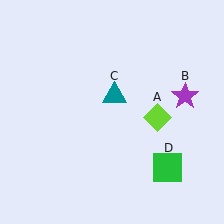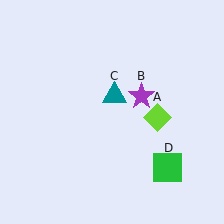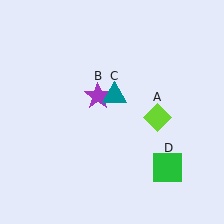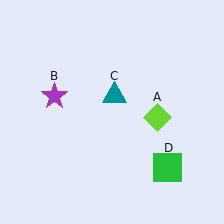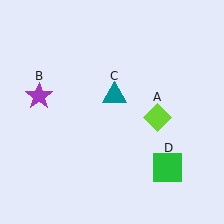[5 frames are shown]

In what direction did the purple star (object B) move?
The purple star (object B) moved left.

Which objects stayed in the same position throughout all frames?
Lime diamond (object A) and teal triangle (object C) and green square (object D) remained stationary.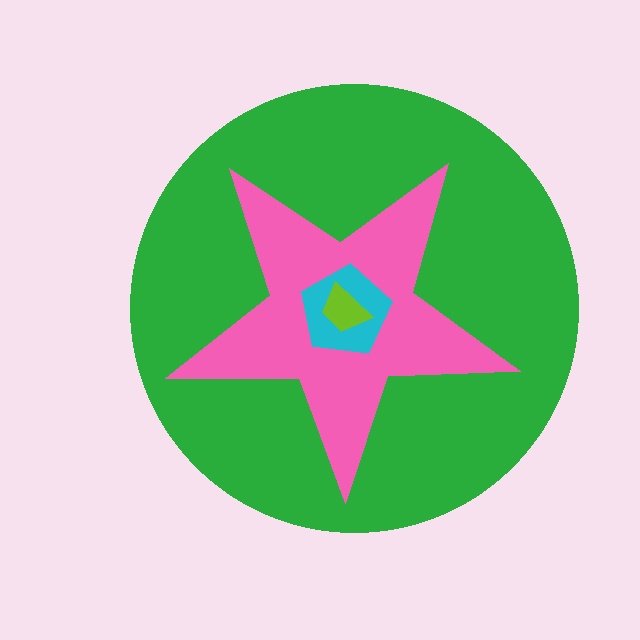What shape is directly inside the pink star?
The cyan pentagon.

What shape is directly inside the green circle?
The pink star.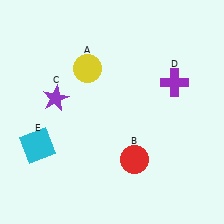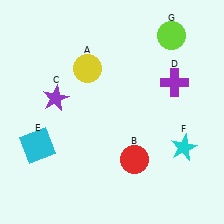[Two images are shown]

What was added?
A cyan star (F), a lime circle (G) were added in Image 2.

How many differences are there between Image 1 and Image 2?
There are 2 differences between the two images.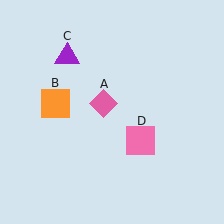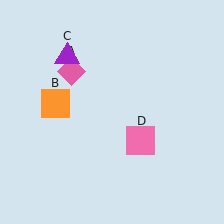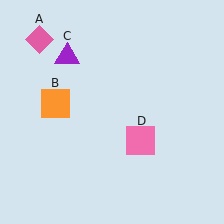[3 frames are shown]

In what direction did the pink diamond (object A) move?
The pink diamond (object A) moved up and to the left.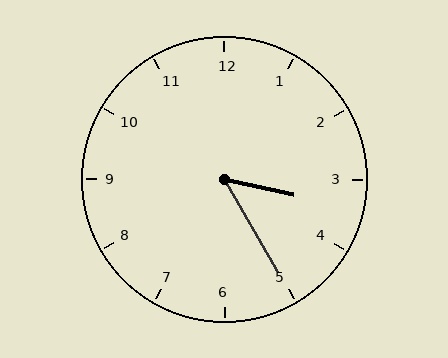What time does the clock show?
3:25.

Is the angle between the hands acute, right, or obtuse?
It is acute.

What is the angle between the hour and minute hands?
Approximately 48 degrees.